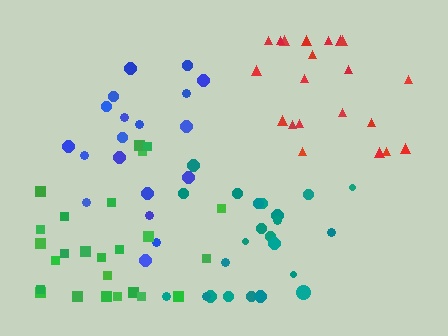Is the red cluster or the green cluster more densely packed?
Red.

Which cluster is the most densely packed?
Teal.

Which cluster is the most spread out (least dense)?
Blue.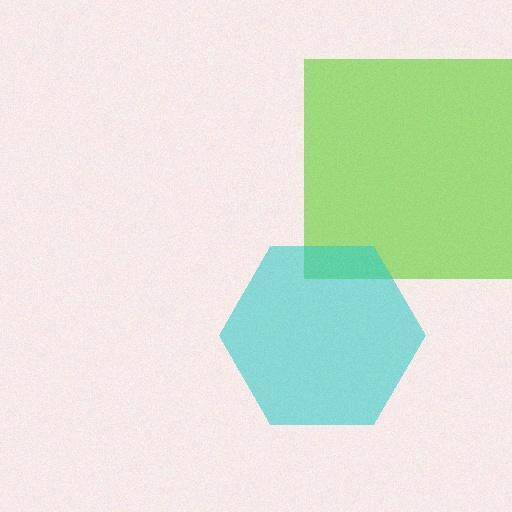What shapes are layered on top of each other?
The layered shapes are: a lime square, a cyan hexagon.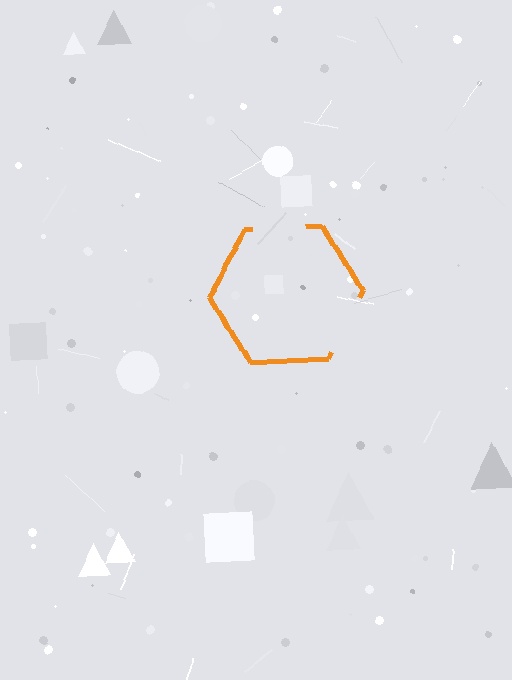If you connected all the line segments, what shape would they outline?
They would outline a hexagon.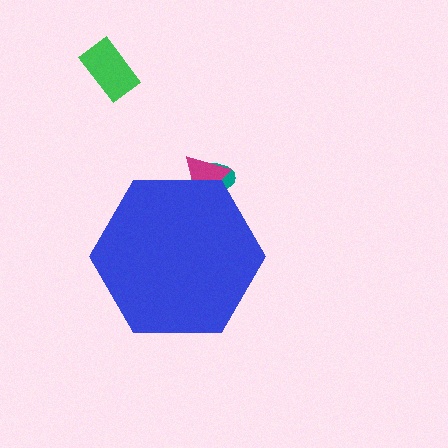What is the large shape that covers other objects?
A blue hexagon.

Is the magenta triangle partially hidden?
Yes, the magenta triangle is partially hidden behind the blue hexagon.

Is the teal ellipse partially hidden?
Yes, the teal ellipse is partially hidden behind the blue hexagon.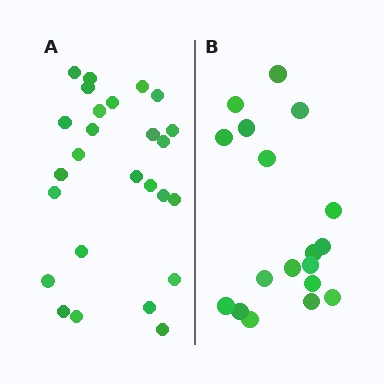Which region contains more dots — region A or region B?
Region A (the left region) has more dots.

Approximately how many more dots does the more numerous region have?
Region A has roughly 8 or so more dots than region B.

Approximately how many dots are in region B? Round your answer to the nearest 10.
About 20 dots. (The exact count is 18, which rounds to 20.)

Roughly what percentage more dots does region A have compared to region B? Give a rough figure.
About 45% more.